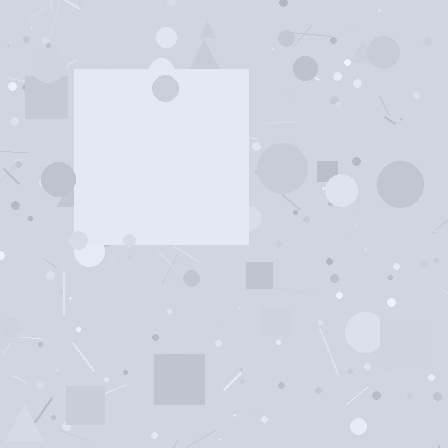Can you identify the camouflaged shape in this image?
The camouflaged shape is a square.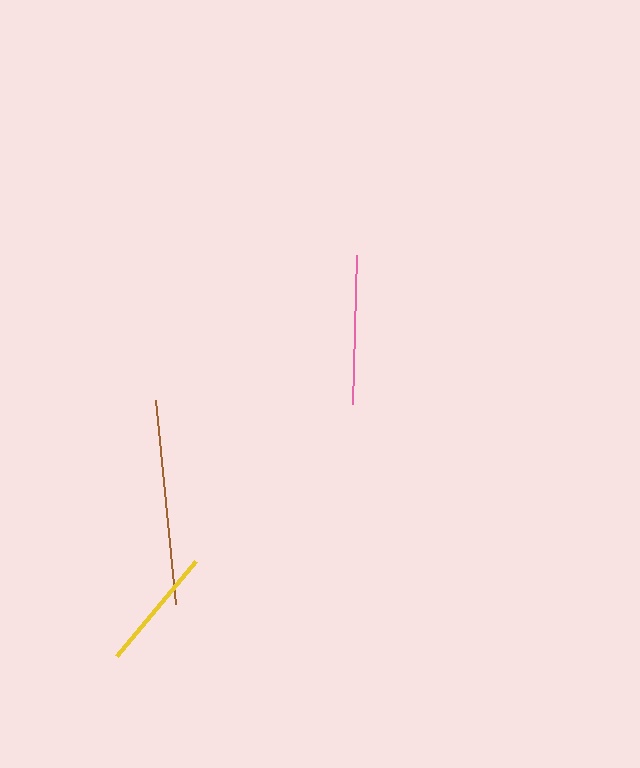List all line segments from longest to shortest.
From longest to shortest: brown, pink, yellow.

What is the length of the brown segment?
The brown segment is approximately 205 pixels long.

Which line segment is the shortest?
The yellow line is the shortest at approximately 123 pixels.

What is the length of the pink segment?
The pink segment is approximately 149 pixels long.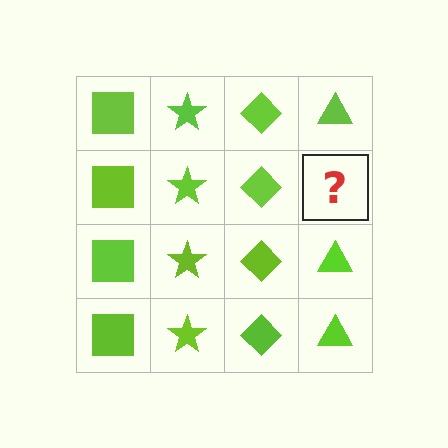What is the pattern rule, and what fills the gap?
The rule is that each column has a consistent shape. The gap should be filled with a lime triangle.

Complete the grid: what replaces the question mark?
The question mark should be replaced with a lime triangle.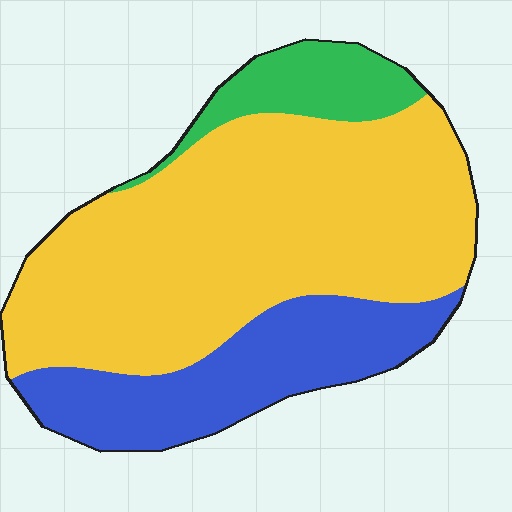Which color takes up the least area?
Green, at roughly 10%.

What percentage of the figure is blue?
Blue covers roughly 25% of the figure.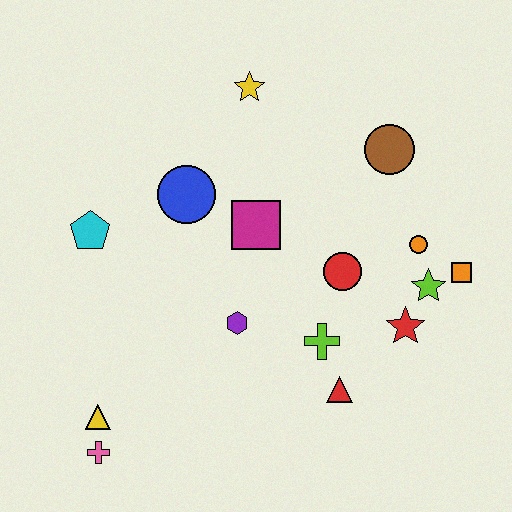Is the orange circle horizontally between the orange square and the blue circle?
Yes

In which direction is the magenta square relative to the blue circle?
The magenta square is to the right of the blue circle.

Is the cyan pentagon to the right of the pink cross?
No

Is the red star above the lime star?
No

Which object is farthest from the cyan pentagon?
The orange square is farthest from the cyan pentagon.